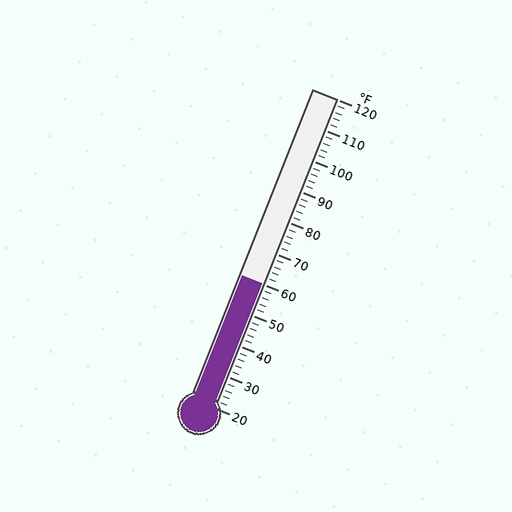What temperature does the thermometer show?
The thermometer shows approximately 60°F.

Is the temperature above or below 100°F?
The temperature is below 100°F.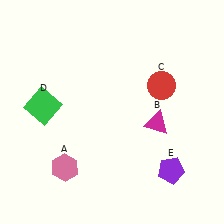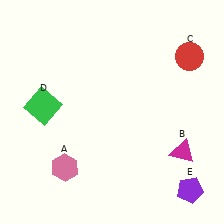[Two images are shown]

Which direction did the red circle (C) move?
The red circle (C) moved right.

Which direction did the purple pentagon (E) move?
The purple pentagon (E) moved down.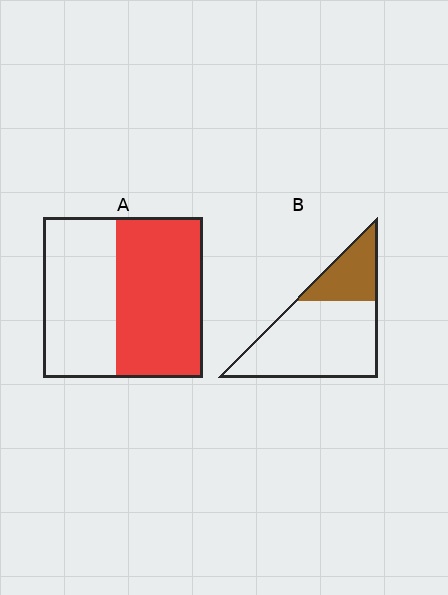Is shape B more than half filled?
No.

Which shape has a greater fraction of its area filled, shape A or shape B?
Shape A.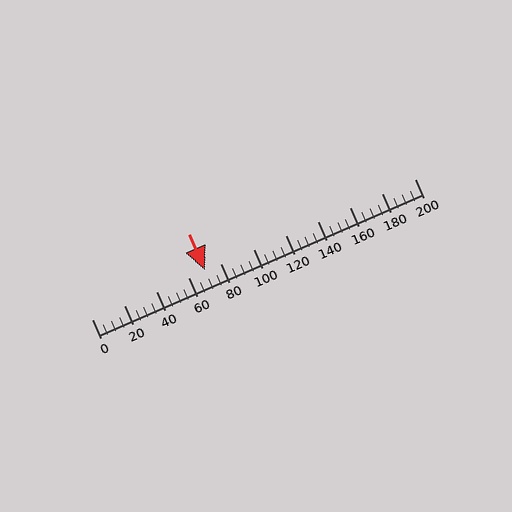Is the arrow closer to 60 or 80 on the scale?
The arrow is closer to 80.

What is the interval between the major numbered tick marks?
The major tick marks are spaced 20 units apart.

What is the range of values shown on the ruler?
The ruler shows values from 0 to 200.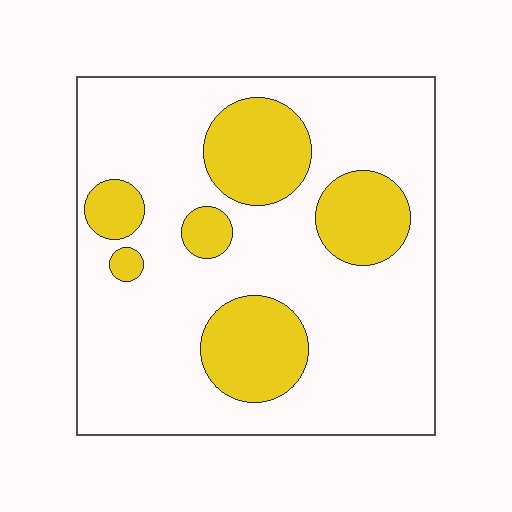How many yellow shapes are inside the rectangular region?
6.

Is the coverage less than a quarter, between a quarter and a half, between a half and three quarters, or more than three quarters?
Less than a quarter.